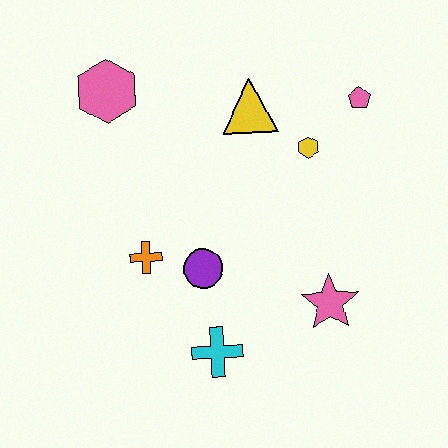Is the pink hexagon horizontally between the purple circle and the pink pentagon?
No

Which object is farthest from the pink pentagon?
The cyan cross is farthest from the pink pentagon.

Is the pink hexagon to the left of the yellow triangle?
Yes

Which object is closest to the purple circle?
The orange cross is closest to the purple circle.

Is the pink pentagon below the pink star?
No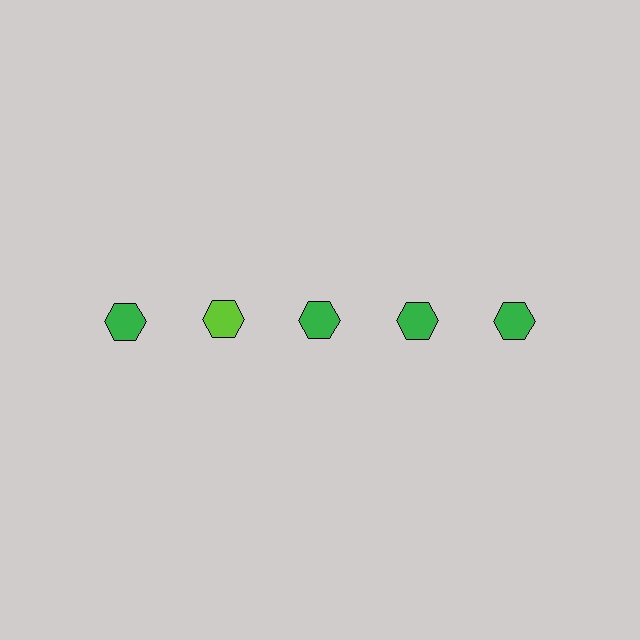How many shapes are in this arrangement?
There are 5 shapes arranged in a grid pattern.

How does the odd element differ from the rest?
It has a different color: lime instead of green.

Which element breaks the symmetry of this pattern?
The lime hexagon in the top row, second from left column breaks the symmetry. All other shapes are green hexagons.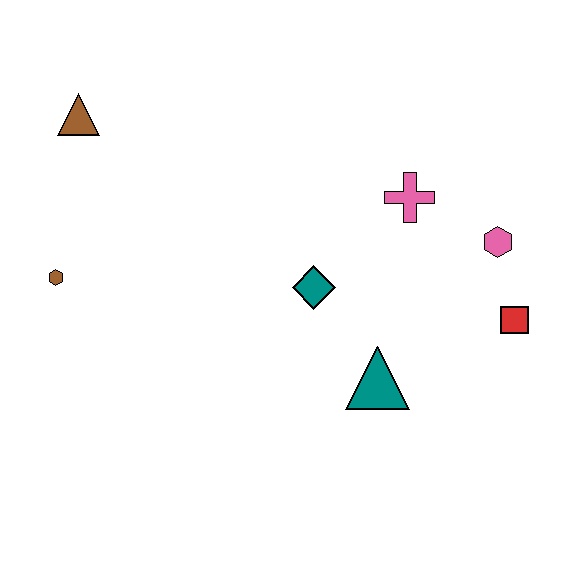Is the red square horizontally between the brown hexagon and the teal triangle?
No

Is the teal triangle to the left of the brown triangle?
No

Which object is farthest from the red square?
The brown triangle is farthest from the red square.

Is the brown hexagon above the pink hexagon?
No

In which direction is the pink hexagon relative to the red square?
The pink hexagon is above the red square.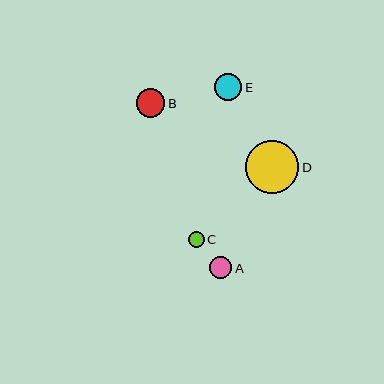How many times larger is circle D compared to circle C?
Circle D is approximately 3.4 times the size of circle C.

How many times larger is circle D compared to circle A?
Circle D is approximately 2.4 times the size of circle A.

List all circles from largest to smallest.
From largest to smallest: D, B, E, A, C.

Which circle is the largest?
Circle D is the largest with a size of approximately 53 pixels.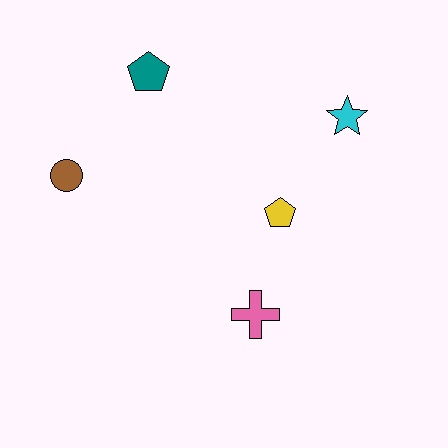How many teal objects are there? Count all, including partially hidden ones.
There is 1 teal object.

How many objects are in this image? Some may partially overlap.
There are 5 objects.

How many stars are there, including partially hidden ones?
There is 1 star.